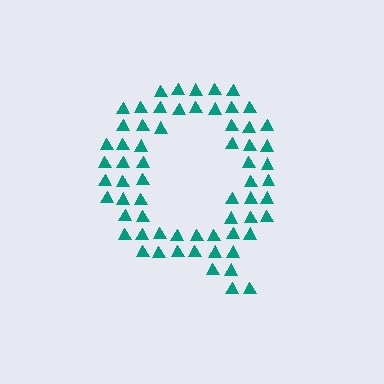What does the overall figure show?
The overall figure shows the letter Q.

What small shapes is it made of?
It is made of small triangles.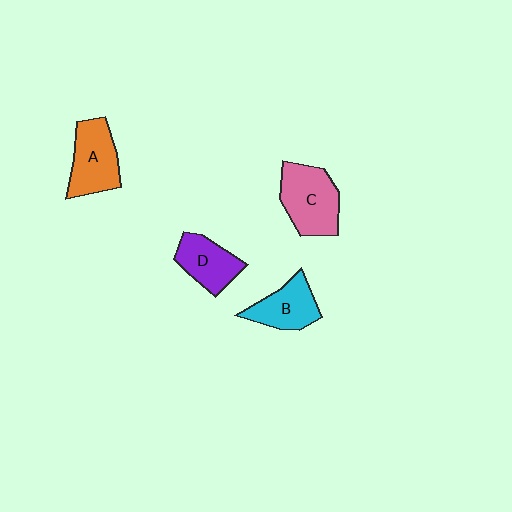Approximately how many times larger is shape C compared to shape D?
Approximately 1.4 times.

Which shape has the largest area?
Shape C (pink).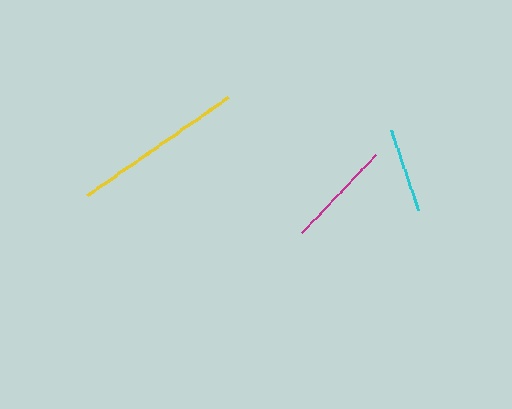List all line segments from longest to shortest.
From longest to shortest: yellow, magenta, cyan.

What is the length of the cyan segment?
The cyan segment is approximately 86 pixels long.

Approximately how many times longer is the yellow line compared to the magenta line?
The yellow line is approximately 1.6 times the length of the magenta line.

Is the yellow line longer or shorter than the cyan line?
The yellow line is longer than the cyan line.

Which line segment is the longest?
The yellow line is the longest at approximately 171 pixels.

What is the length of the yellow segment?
The yellow segment is approximately 171 pixels long.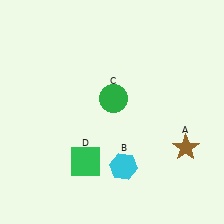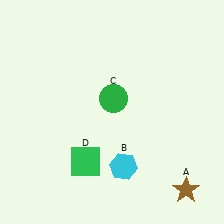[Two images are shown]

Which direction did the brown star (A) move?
The brown star (A) moved down.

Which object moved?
The brown star (A) moved down.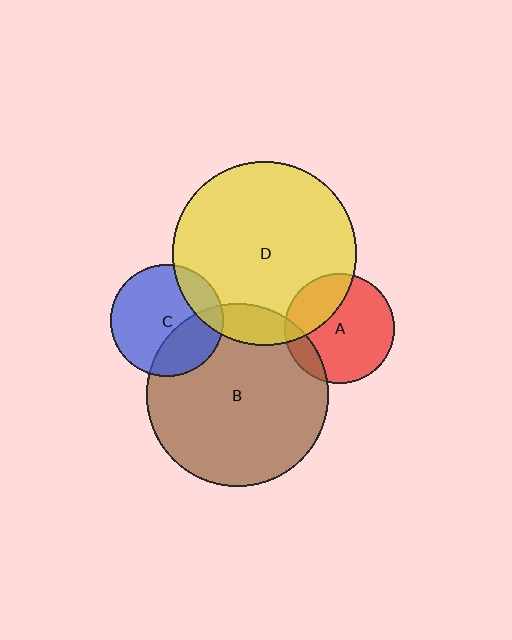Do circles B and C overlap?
Yes.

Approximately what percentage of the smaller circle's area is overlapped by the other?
Approximately 30%.